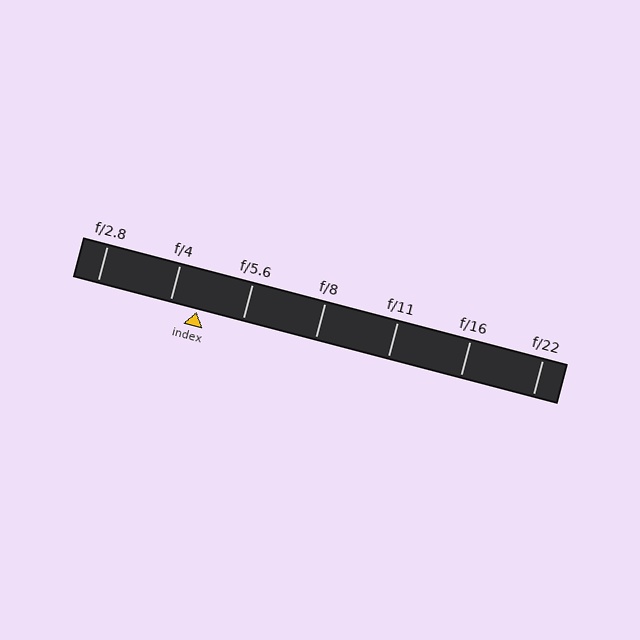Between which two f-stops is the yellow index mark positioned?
The index mark is between f/4 and f/5.6.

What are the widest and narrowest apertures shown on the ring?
The widest aperture shown is f/2.8 and the narrowest is f/22.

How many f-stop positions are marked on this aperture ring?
There are 7 f-stop positions marked.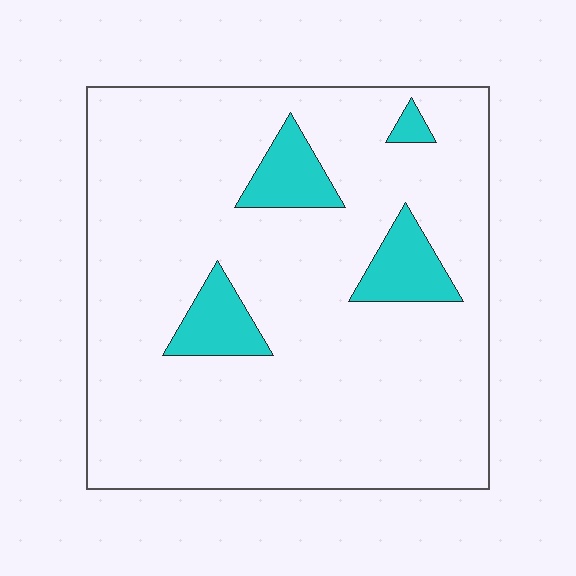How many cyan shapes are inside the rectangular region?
4.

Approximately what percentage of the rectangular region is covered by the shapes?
Approximately 10%.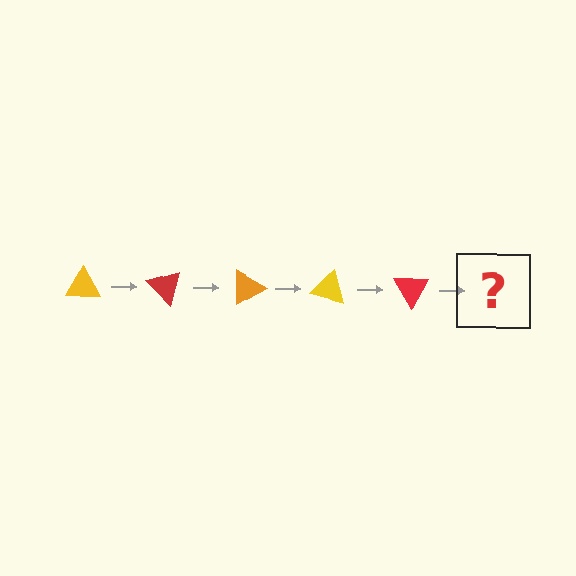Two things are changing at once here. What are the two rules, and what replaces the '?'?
The two rules are that it rotates 45 degrees each step and the color cycles through yellow, red, and orange. The '?' should be an orange triangle, rotated 225 degrees from the start.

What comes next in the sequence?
The next element should be an orange triangle, rotated 225 degrees from the start.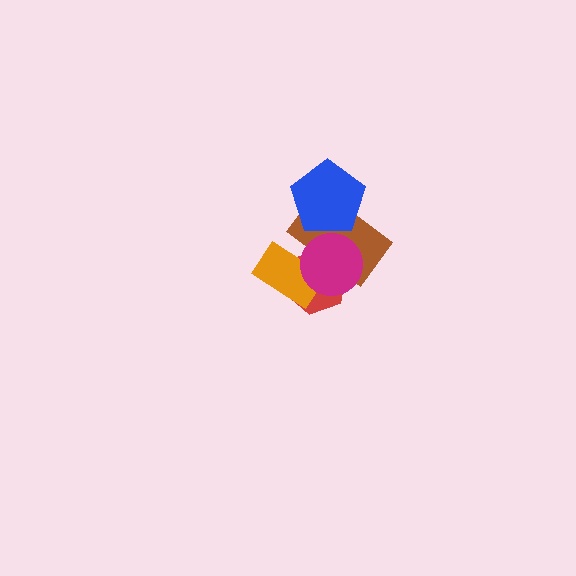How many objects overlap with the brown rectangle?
4 objects overlap with the brown rectangle.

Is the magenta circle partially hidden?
No, no other shape covers it.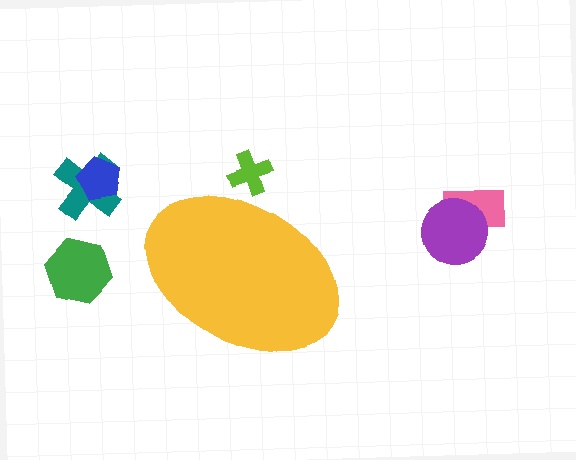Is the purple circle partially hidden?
No, the purple circle is fully visible.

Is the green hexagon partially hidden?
No, the green hexagon is fully visible.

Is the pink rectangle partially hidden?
No, the pink rectangle is fully visible.